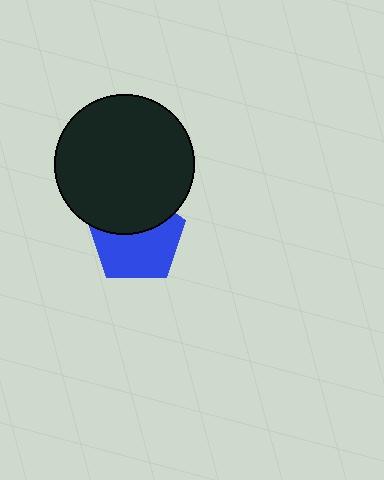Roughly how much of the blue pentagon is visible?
About half of it is visible (roughly 60%).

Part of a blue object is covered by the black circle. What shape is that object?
It is a pentagon.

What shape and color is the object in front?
The object in front is a black circle.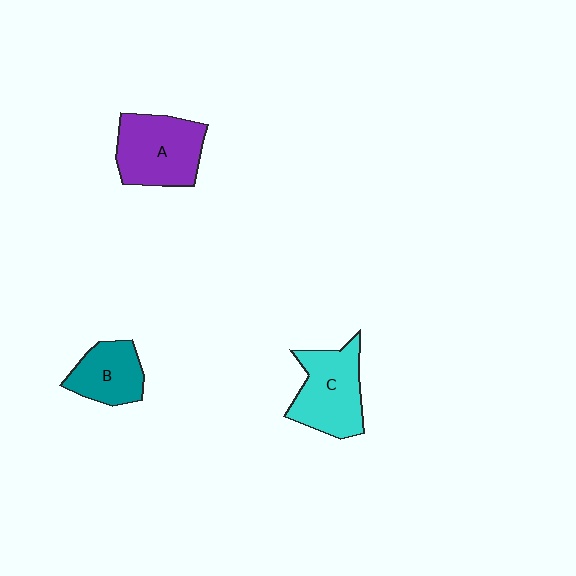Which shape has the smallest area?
Shape B (teal).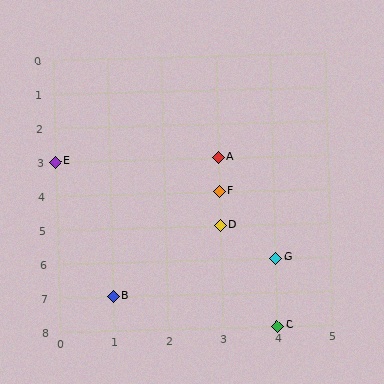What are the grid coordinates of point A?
Point A is at grid coordinates (3, 3).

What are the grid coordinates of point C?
Point C is at grid coordinates (4, 8).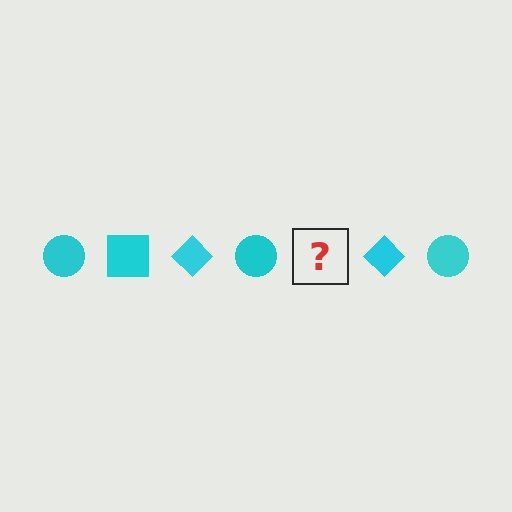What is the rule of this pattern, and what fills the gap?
The rule is that the pattern cycles through circle, square, diamond shapes in cyan. The gap should be filled with a cyan square.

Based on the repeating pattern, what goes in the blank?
The blank should be a cyan square.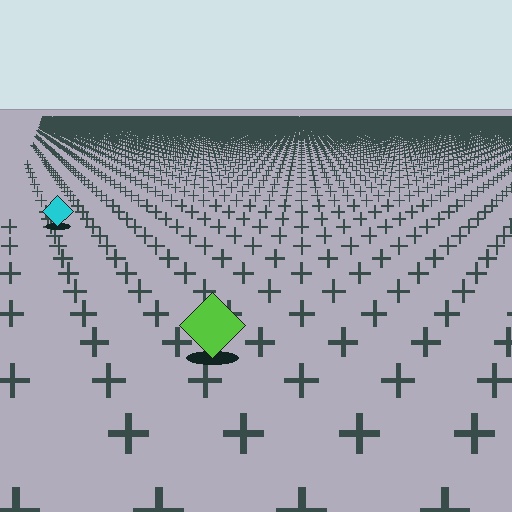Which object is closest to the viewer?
The lime diamond is closest. The texture marks near it are larger and more spread out.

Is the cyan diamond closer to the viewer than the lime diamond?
No. The lime diamond is closer — you can tell from the texture gradient: the ground texture is coarser near it.